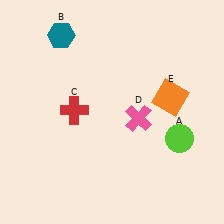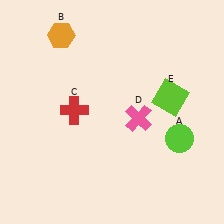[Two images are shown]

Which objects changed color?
B changed from teal to orange. E changed from orange to lime.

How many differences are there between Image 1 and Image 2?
There are 2 differences between the two images.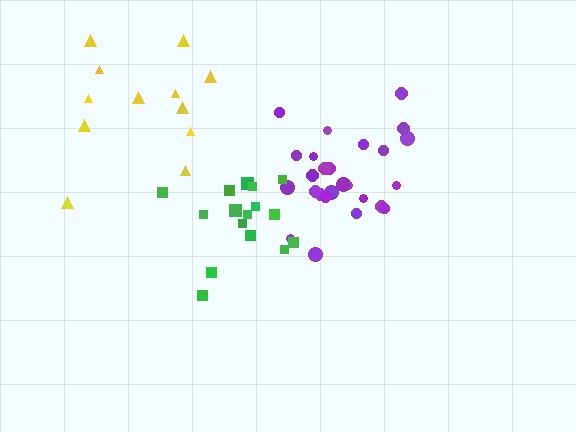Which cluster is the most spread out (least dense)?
Yellow.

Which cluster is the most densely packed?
Purple.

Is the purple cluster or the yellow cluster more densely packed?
Purple.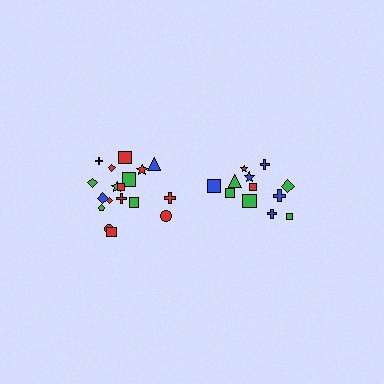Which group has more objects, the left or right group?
The left group.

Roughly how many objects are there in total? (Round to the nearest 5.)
Roughly 30 objects in total.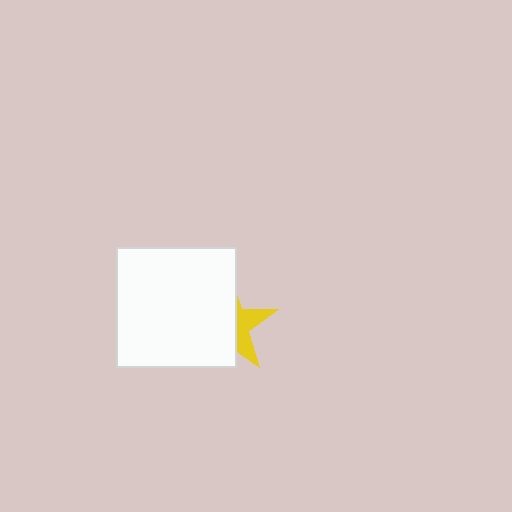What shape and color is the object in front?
The object in front is a white square.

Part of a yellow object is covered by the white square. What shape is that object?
It is a star.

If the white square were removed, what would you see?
You would see the complete yellow star.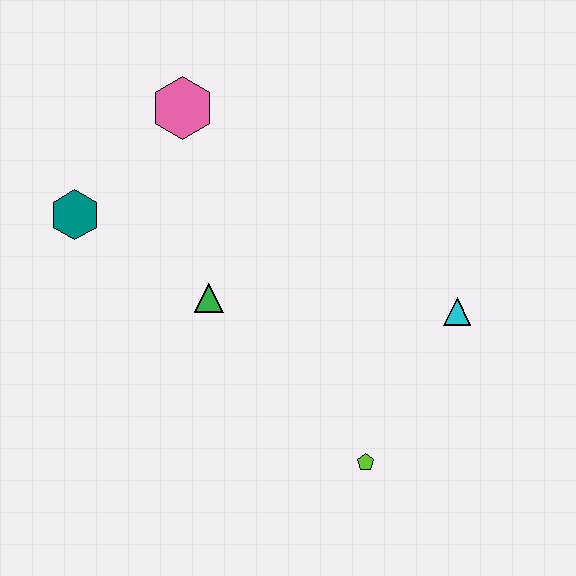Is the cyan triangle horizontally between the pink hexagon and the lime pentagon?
No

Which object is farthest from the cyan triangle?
The teal hexagon is farthest from the cyan triangle.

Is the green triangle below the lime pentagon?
No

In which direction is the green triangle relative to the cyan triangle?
The green triangle is to the left of the cyan triangle.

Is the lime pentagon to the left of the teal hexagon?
No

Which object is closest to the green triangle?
The teal hexagon is closest to the green triangle.